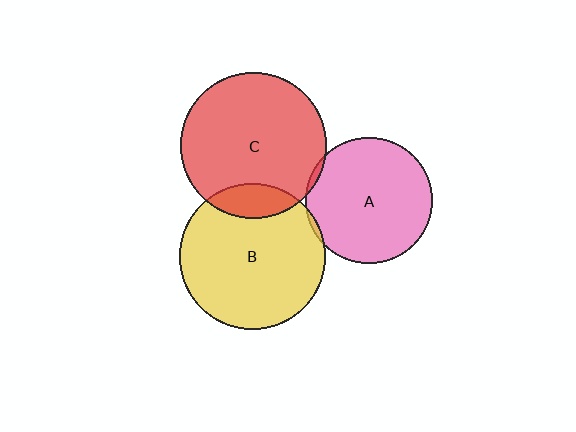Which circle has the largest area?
Circle C (red).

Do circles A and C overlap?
Yes.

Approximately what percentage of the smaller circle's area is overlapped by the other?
Approximately 5%.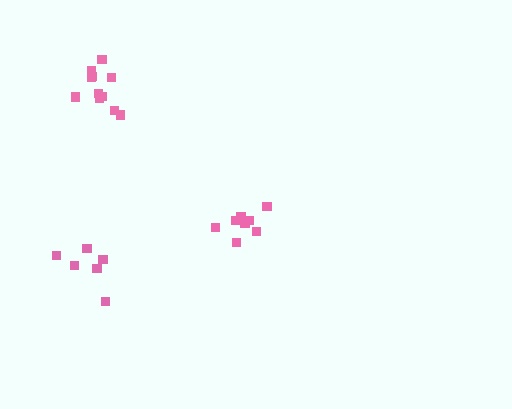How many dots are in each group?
Group 1: 8 dots, Group 2: 11 dots, Group 3: 6 dots (25 total).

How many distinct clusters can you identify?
There are 3 distinct clusters.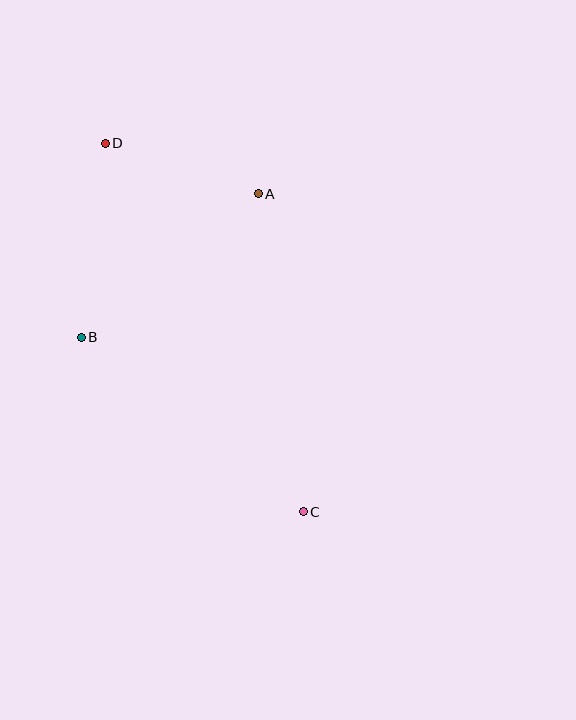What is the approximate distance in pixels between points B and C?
The distance between B and C is approximately 283 pixels.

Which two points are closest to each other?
Points A and D are closest to each other.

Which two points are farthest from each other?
Points C and D are farthest from each other.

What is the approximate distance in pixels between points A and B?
The distance between A and B is approximately 228 pixels.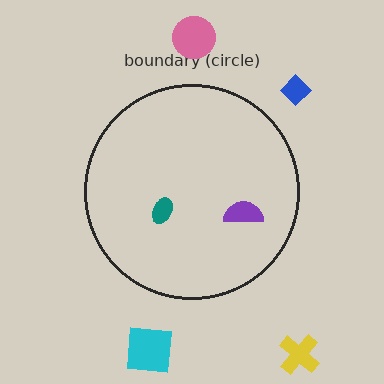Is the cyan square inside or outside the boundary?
Outside.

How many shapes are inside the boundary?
2 inside, 4 outside.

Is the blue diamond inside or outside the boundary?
Outside.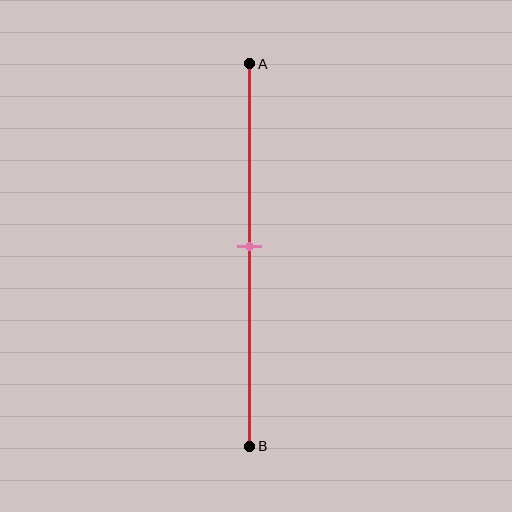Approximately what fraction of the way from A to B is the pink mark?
The pink mark is approximately 50% of the way from A to B.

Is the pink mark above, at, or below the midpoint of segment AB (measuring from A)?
The pink mark is approximately at the midpoint of segment AB.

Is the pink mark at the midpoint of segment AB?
Yes, the mark is approximately at the midpoint.